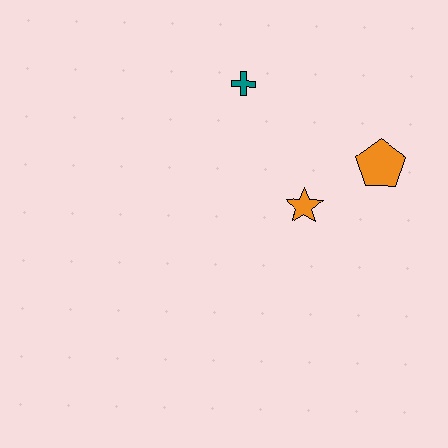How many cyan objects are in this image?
There are no cyan objects.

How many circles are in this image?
There are no circles.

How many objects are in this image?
There are 3 objects.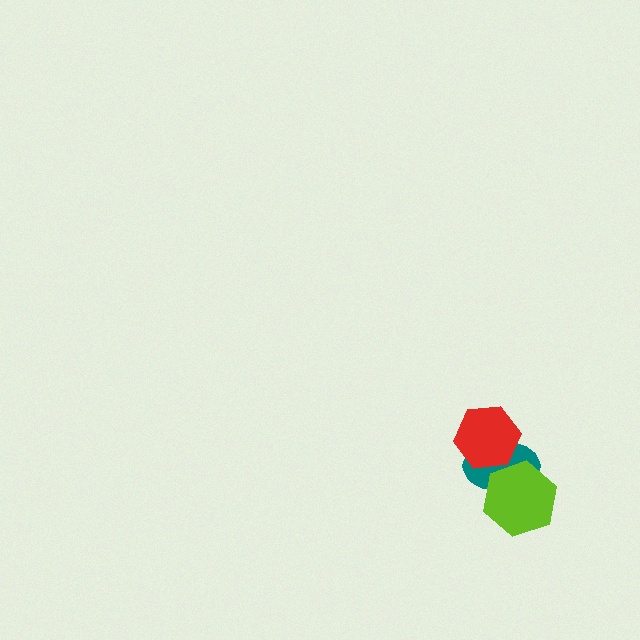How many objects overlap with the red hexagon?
1 object overlaps with the red hexagon.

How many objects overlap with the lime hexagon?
1 object overlaps with the lime hexagon.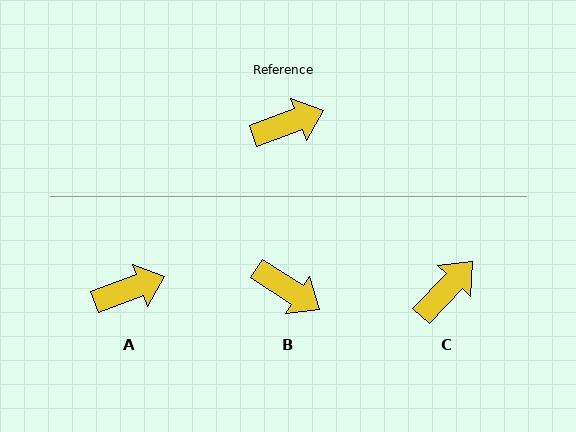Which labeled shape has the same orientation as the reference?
A.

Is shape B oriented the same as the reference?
No, it is off by about 53 degrees.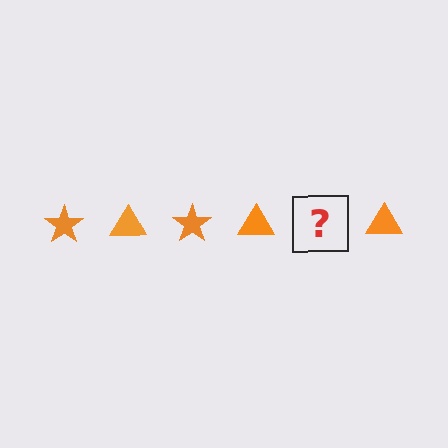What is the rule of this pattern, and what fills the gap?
The rule is that the pattern cycles through star, triangle shapes in orange. The gap should be filled with an orange star.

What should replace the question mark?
The question mark should be replaced with an orange star.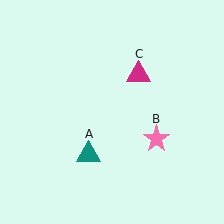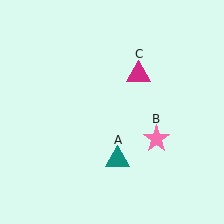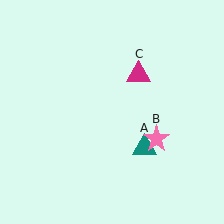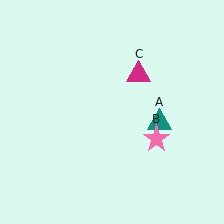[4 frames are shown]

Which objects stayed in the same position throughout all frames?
Pink star (object B) and magenta triangle (object C) remained stationary.